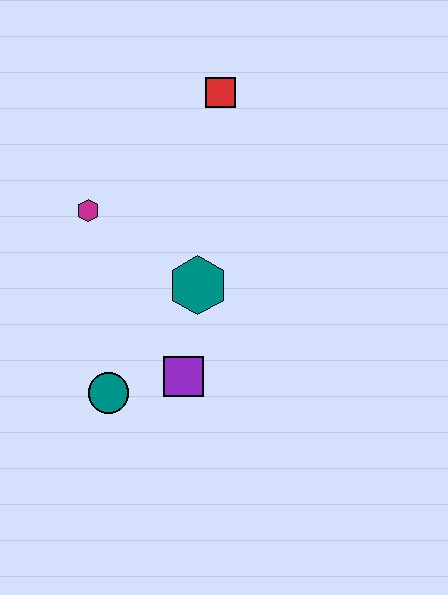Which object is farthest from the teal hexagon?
The red square is farthest from the teal hexagon.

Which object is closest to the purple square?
The teal circle is closest to the purple square.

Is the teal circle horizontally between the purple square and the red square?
No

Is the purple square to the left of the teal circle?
No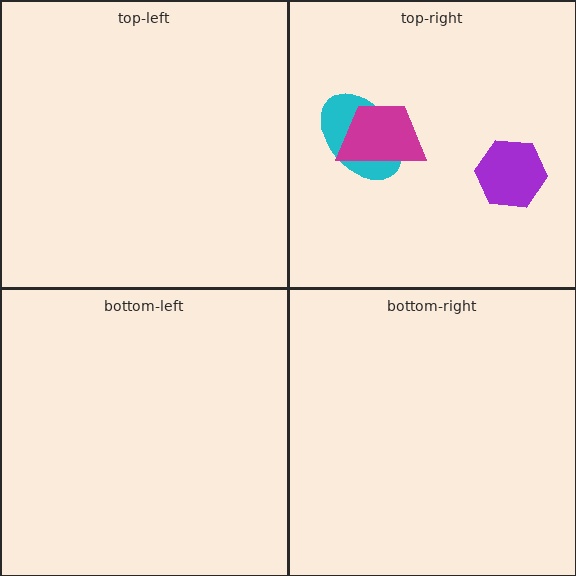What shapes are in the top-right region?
The cyan ellipse, the purple hexagon, the magenta trapezoid.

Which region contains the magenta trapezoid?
The top-right region.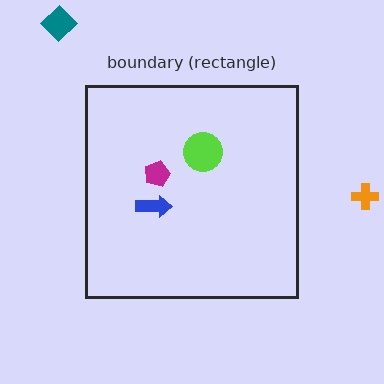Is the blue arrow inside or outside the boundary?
Inside.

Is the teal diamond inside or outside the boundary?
Outside.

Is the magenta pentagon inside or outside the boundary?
Inside.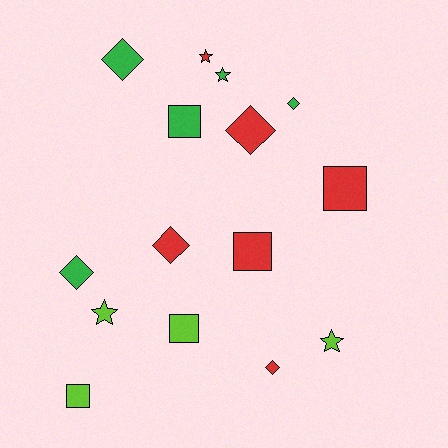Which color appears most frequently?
Red, with 6 objects.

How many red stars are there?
There is 1 red star.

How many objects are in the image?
There are 15 objects.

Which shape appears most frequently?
Diamond, with 6 objects.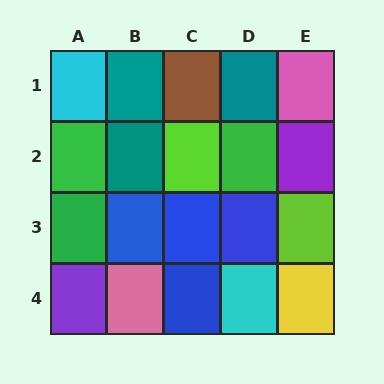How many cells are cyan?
2 cells are cyan.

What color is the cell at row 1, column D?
Teal.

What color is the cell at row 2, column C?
Lime.